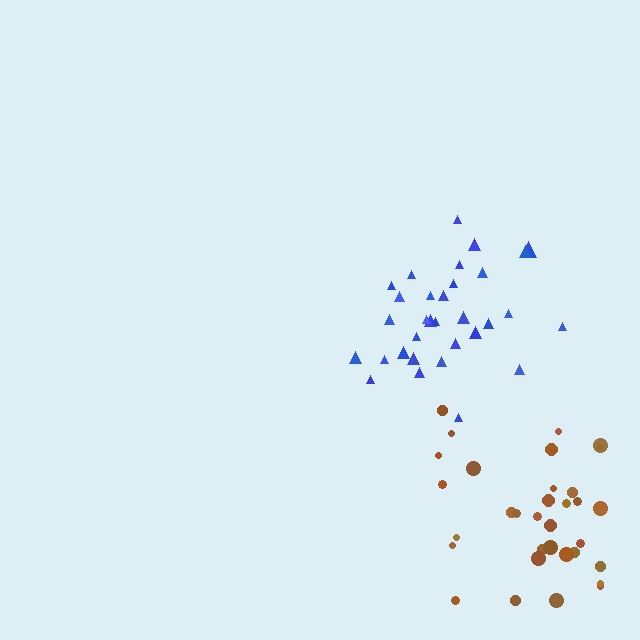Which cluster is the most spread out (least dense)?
Brown.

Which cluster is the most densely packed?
Blue.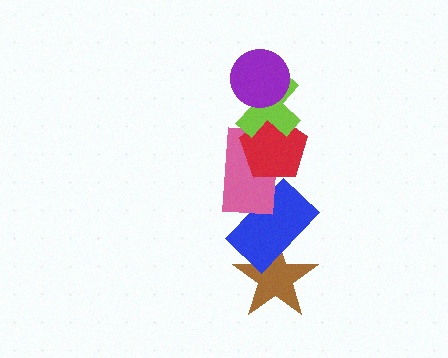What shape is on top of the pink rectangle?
The red pentagon is on top of the pink rectangle.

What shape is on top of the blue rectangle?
The pink rectangle is on top of the blue rectangle.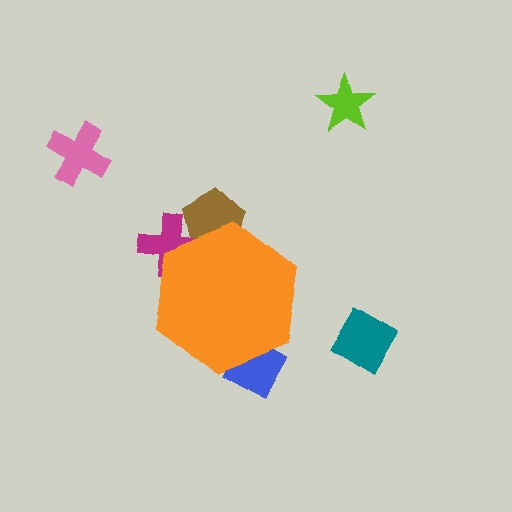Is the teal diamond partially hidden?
No, the teal diamond is fully visible.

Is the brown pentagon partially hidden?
Yes, the brown pentagon is partially hidden behind the orange hexagon.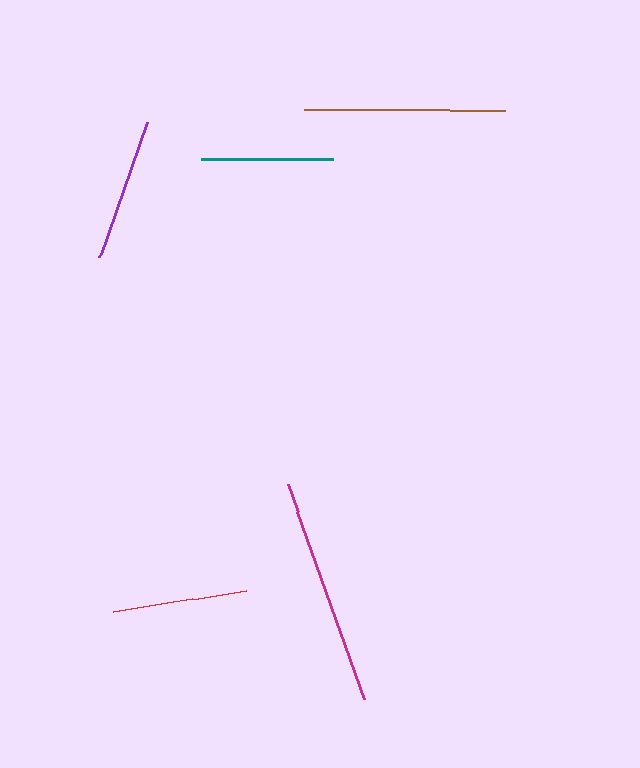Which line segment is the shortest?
The teal line is the shortest at approximately 132 pixels.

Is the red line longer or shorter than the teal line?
The red line is longer than the teal line.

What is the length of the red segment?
The red segment is approximately 135 pixels long.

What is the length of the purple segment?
The purple segment is approximately 142 pixels long.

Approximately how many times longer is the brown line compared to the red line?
The brown line is approximately 1.5 times the length of the red line.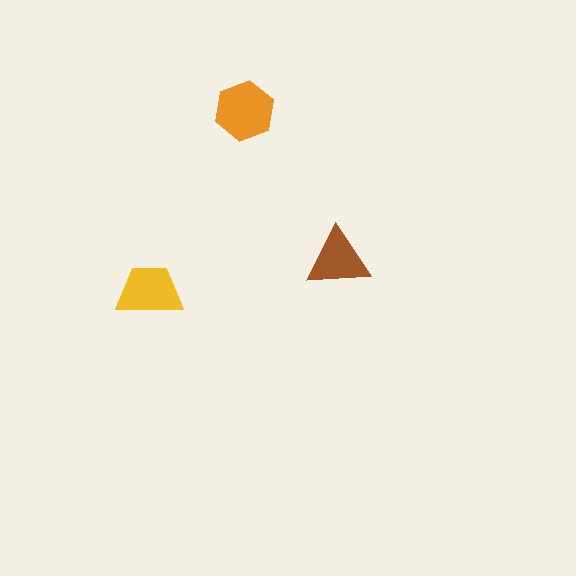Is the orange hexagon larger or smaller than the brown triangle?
Larger.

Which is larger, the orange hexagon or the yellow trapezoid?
The orange hexagon.